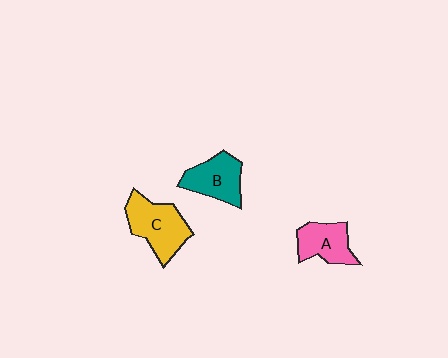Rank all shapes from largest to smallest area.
From largest to smallest: C (yellow), B (teal), A (pink).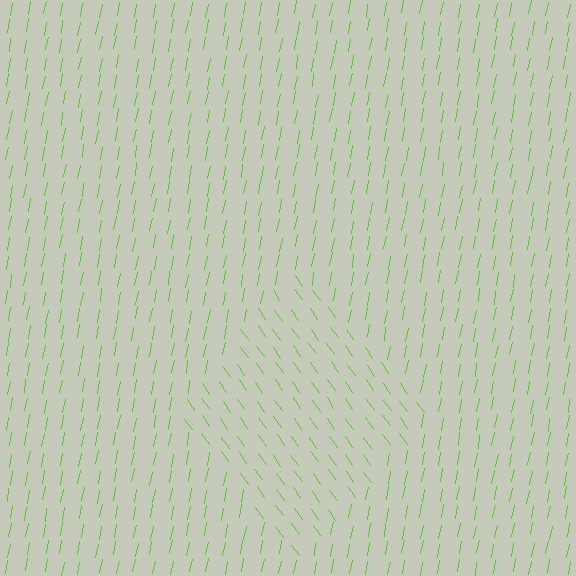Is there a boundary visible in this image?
Yes, there is a texture boundary formed by a change in line orientation.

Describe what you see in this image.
The image is filled with small lime line segments. A diamond region in the image has lines oriented differently from the surrounding lines, creating a visible texture boundary.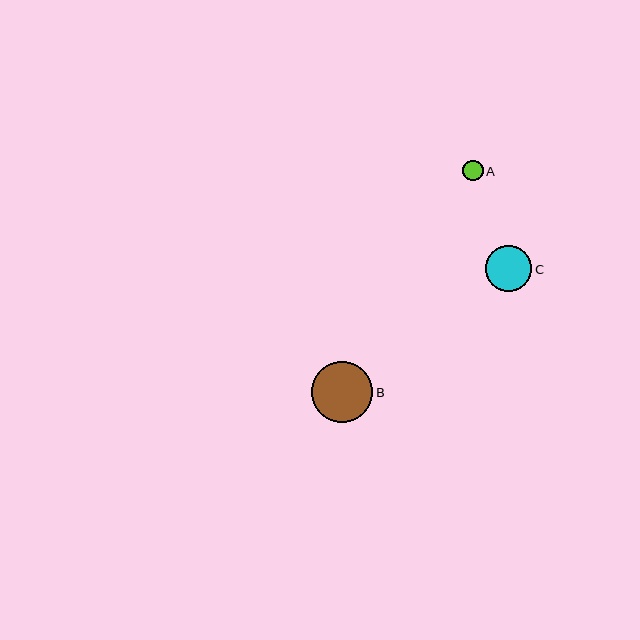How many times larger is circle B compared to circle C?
Circle B is approximately 1.3 times the size of circle C.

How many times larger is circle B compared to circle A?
Circle B is approximately 2.9 times the size of circle A.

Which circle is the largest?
Circle B is the largest with a size of approximately 61 pixels.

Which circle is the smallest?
Circle A is the smallest with a size of approximately 21 pixels.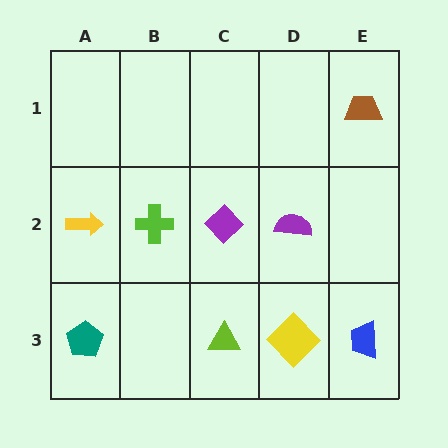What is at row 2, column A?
A yellow arrow.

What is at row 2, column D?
A purple semicircle.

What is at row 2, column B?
A lime cross.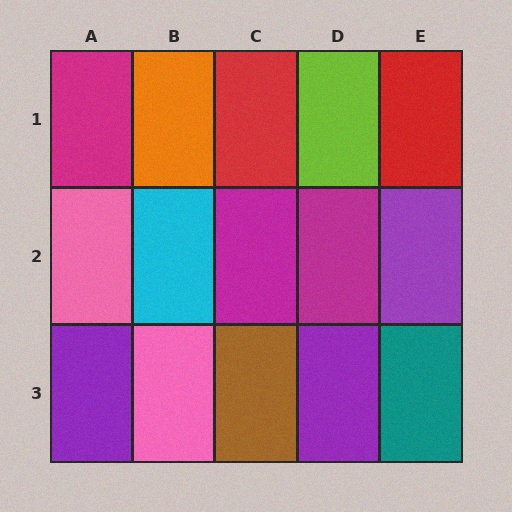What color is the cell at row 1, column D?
Lime.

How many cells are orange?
1 cell is orange.